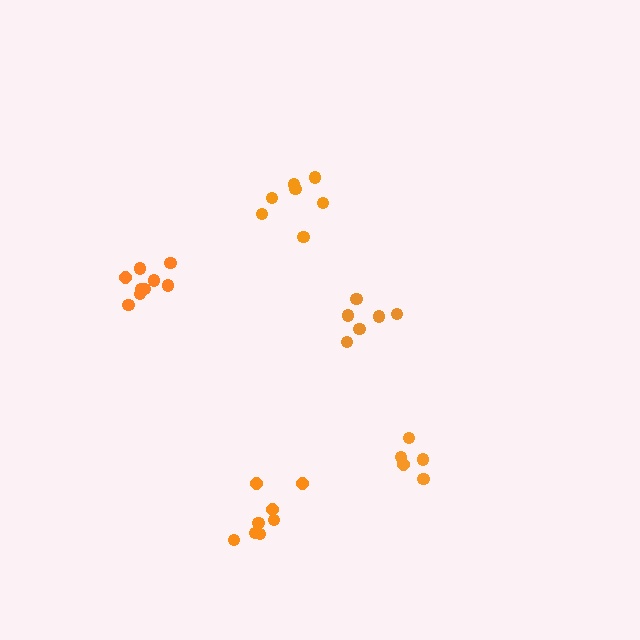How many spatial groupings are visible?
There are 5 spatial groupings.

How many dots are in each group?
Group 1: 8 dots, Group 2: 9 dots, Group 3: 7 dots, Group 4: 5 dots, Group 5: 6 dots (35 total).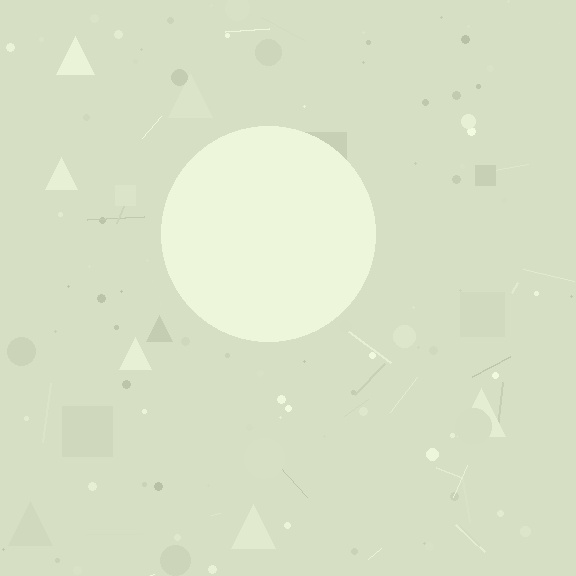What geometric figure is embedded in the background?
A circle is embedded in the background.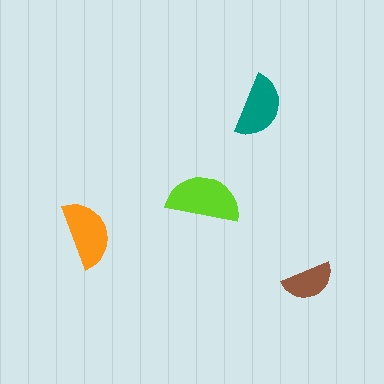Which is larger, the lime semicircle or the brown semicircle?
The lime one.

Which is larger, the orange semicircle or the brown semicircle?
The orange one.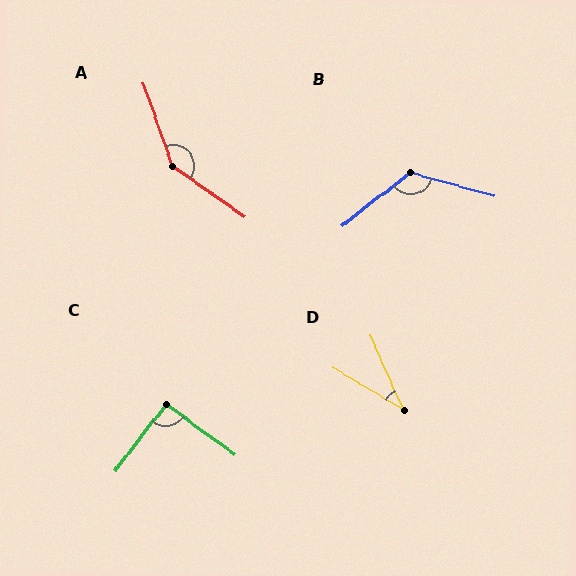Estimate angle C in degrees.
Approximately 91 degrees.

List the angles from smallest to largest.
D (35°), C (91°), B (126°), A (144°).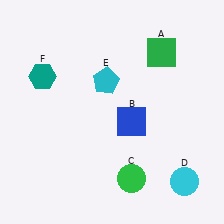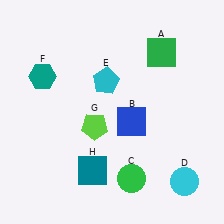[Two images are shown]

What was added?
A lime pentagon (G), a teal square (H) were added in Image 2.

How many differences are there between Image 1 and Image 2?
There are 2 differences between the two images.